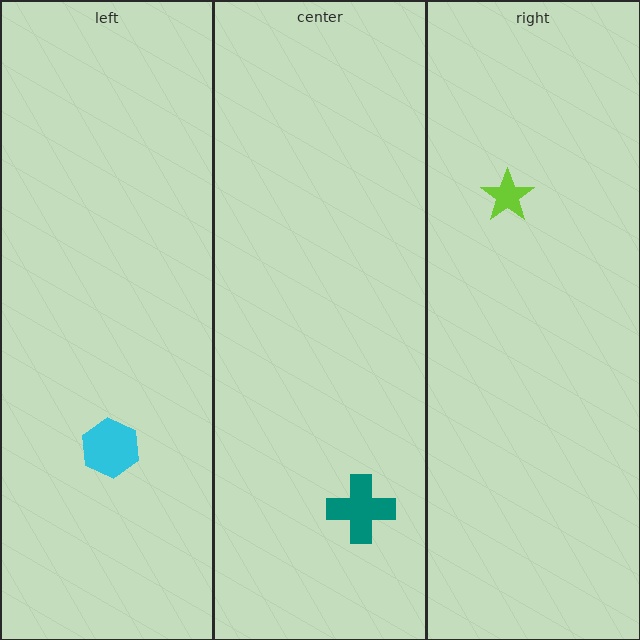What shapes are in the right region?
The lime star.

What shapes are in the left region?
The cyan hexagon.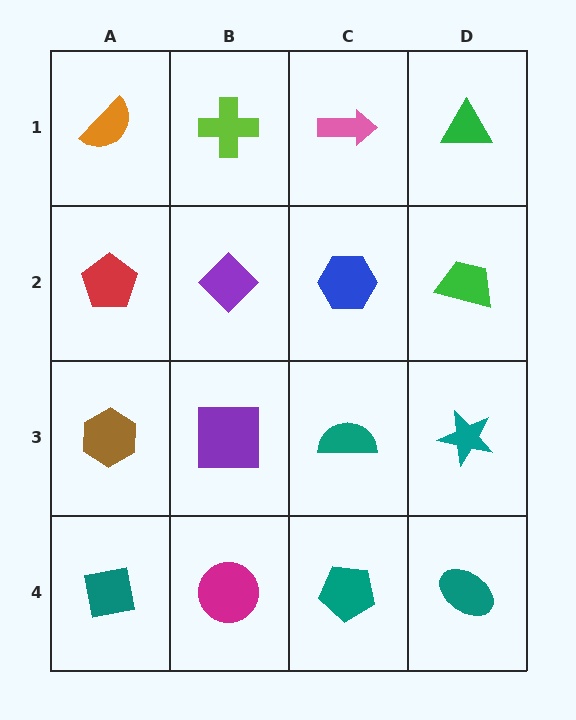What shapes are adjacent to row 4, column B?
A purple square (row 3, column B), a teal square (row 4, column A), a teal pentagon (row 4, column C).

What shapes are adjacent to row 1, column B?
A purple diamond (row 2, column B), an orange semicircle (row 1, column A), a pink arrow (row 1, column C).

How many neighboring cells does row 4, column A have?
2.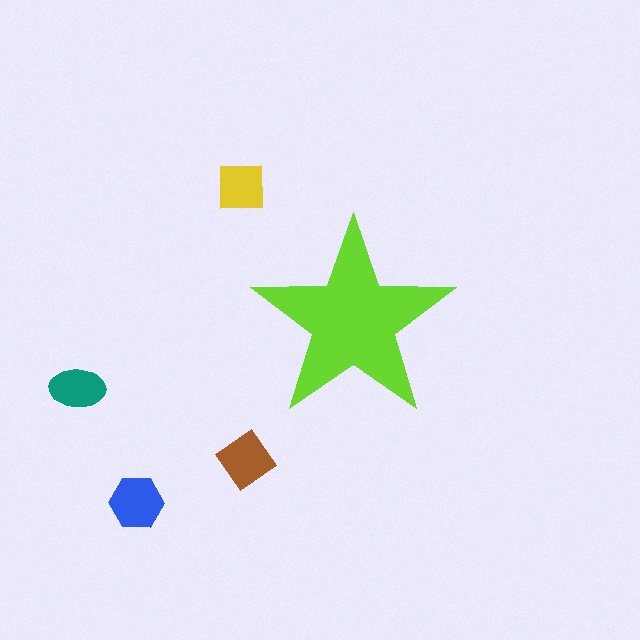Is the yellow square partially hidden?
No, the yellow square is fully visible.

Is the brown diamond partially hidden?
No, the brown diamond is fully visible.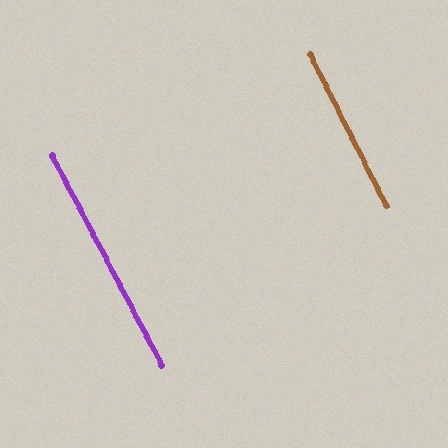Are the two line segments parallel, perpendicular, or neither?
Parallel — their directions differ by only 1.0°.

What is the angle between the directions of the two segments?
Approximately 1 degree.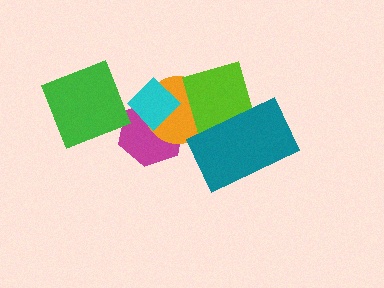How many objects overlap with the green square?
0 objects overlap with the green square.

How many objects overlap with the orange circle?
3 objects overlap with the orange circle.